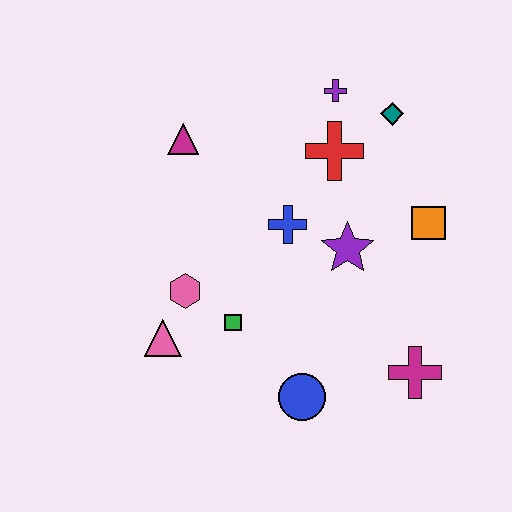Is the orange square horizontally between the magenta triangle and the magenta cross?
No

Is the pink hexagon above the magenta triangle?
No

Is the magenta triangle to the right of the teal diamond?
No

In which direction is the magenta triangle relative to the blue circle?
The magenta triangle is above the blue circle.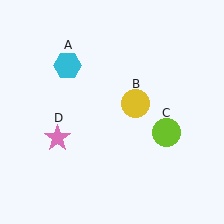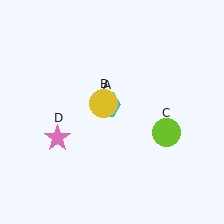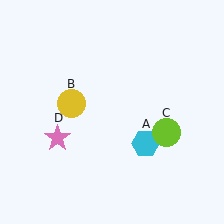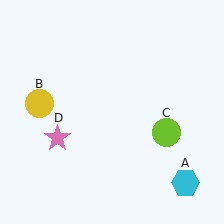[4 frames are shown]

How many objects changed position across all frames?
2 objects changed position: cyan hexagon (object A), yellow circle (object B).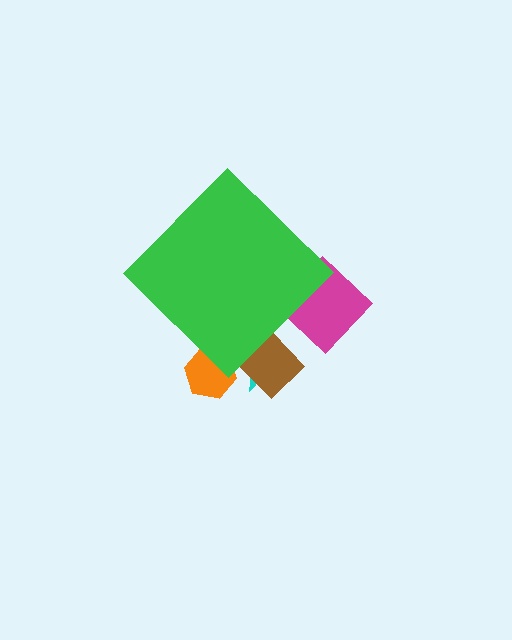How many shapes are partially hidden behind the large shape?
4 shapes are partially hidden.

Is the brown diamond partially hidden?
Yes, the brown diamond is partially hidden behind the green diamond.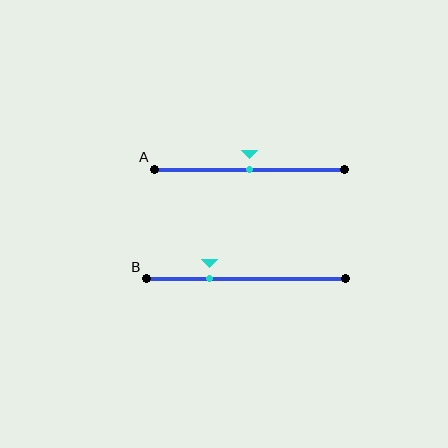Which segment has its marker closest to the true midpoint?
Segment A has its marker closest to the true midpoint.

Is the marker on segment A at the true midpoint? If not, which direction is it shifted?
Yes, the marker on segment A is at the true midpoint.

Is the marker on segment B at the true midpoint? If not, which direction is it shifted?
No, the marker on segment B is shifted to the left by about 18% of the segment length.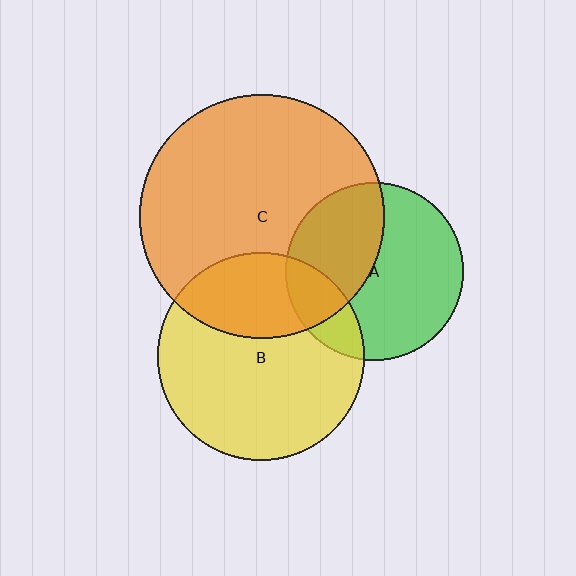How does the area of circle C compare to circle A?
Approximately 1.9 times.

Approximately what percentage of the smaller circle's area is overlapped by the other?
Approximately 30%.